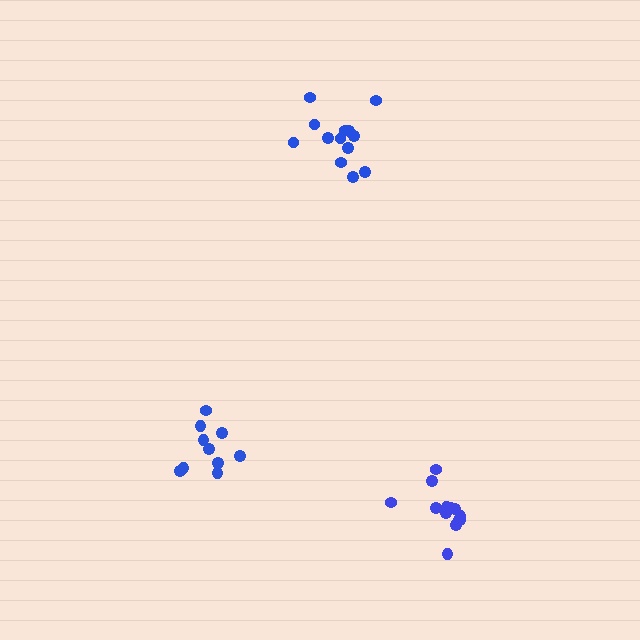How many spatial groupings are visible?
There are 3 spatial groupings.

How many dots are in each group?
Group 1: 13 dots, Group 2: 13 dots, Group 3: 10 dots (36 total).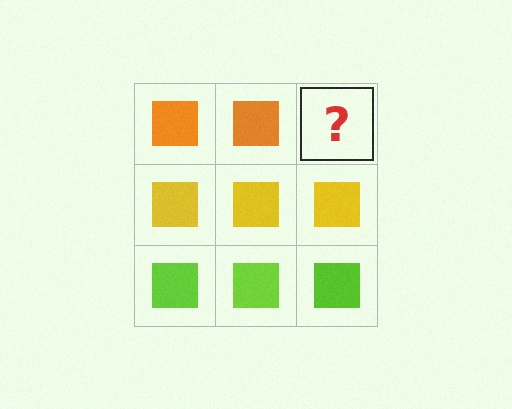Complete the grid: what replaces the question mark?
The question mark should be replaced with an orange square.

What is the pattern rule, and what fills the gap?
The rule is that each row has a consistent color. The gap should be filled with an orange square.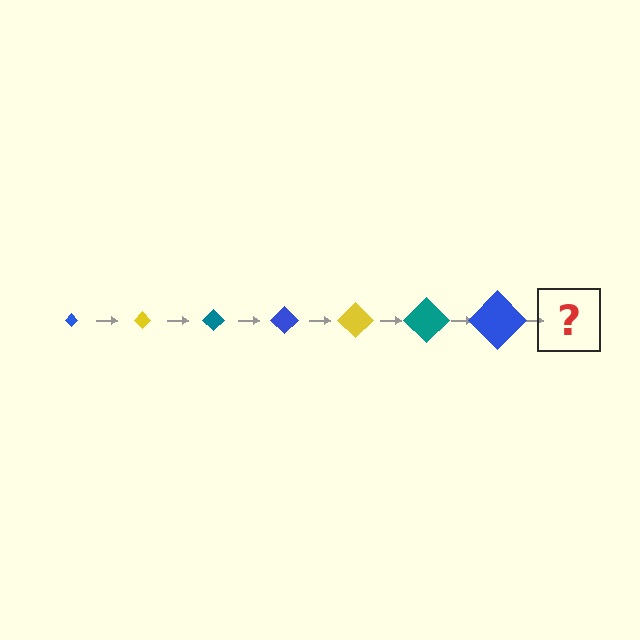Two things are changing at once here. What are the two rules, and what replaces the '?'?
The two rules are that the diamond grows larger each step and the color cycles through blue, yellow, and teal. The '?' should be a yellow diamond, larger than the previous one.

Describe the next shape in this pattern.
It should be a yellow diamond, larger than the previous one.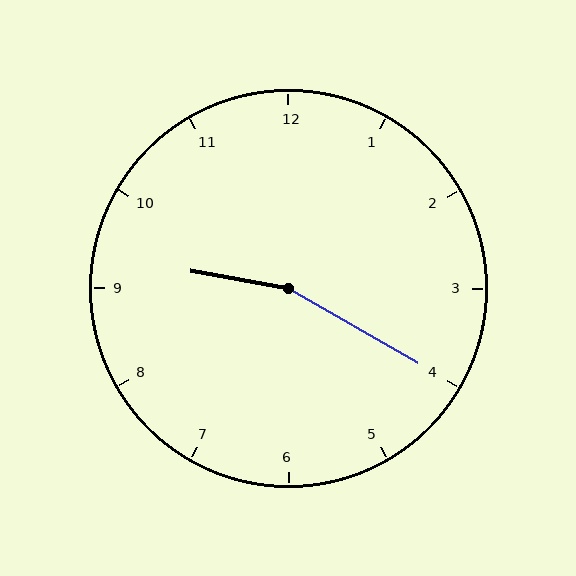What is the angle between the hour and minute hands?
Approximately 160 degrees.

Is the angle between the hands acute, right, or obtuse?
It is obtuse.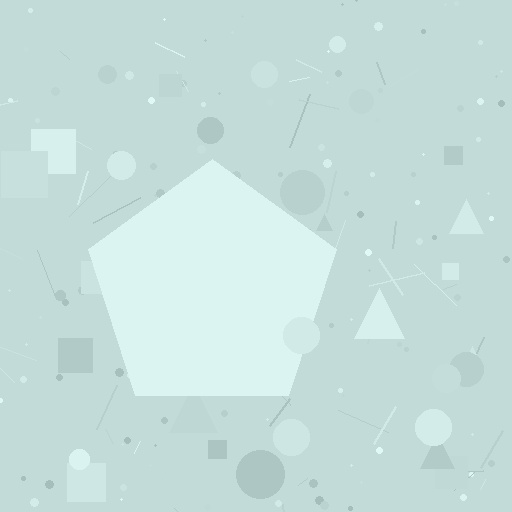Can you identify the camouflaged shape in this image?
The camouflaged shape is a pentagon.